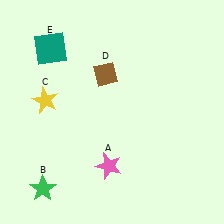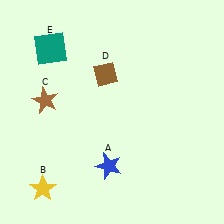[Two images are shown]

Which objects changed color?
A changed from pink to blue. B changed from green to yellow. C changed from yellow to brown.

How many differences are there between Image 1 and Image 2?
There are 3 differences between the two images.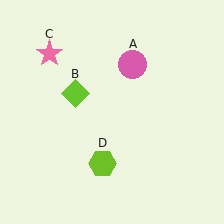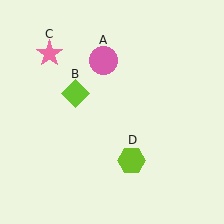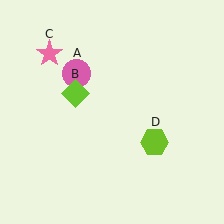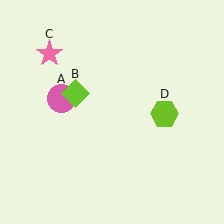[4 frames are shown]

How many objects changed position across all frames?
2 objects changed position: pink circle (object A), lime hexagon (object D).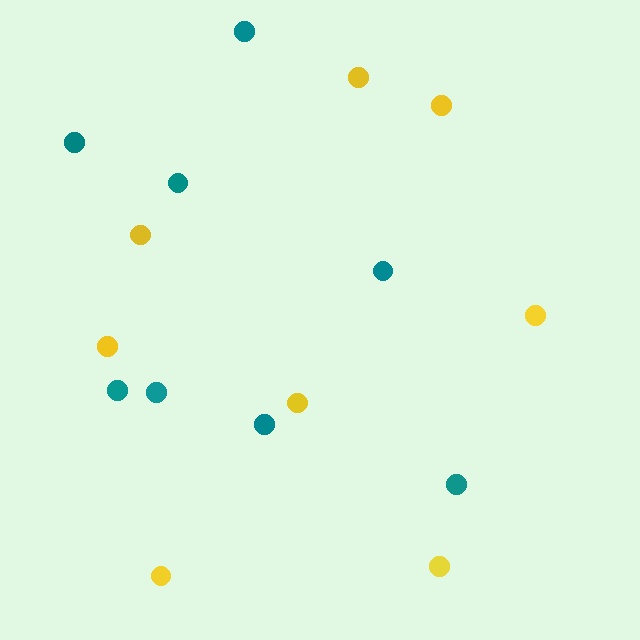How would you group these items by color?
There are 2 groups: one group of yellow circles (8) and one group of teal circles (8).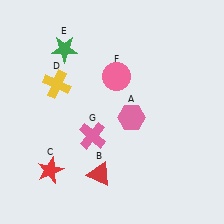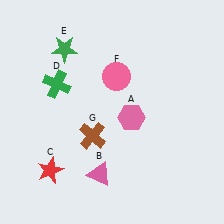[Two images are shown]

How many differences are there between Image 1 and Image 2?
There are 3 differences between the two images.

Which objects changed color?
B changed from red to pink. D changed from yellow to green. G changed from pink to brown.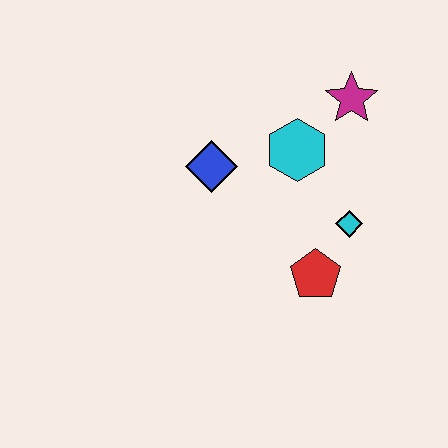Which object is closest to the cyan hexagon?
The magenta star is closest to the cyan hexagon.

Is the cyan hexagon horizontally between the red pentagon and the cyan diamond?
No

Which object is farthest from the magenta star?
The red pentagon is farthest from the magenta star.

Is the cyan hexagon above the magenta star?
No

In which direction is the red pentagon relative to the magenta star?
The red pentagon is below the magenta star.